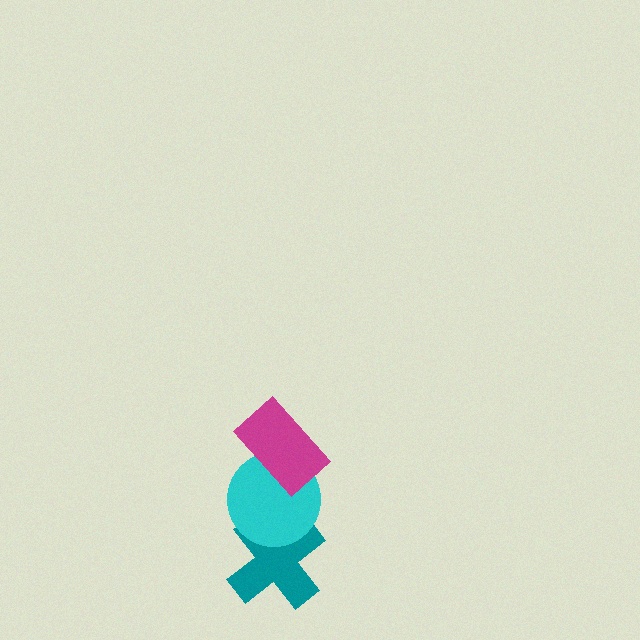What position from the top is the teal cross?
The teal cross is 3rd from the top.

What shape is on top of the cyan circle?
The magenta rectangle is on top of the cyan circle.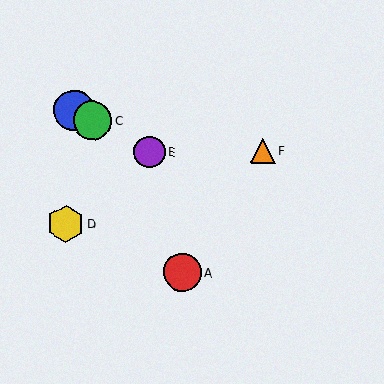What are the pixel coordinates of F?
Object F is at (263, 151).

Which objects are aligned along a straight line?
Objects B, C, E are aligned along a straight line.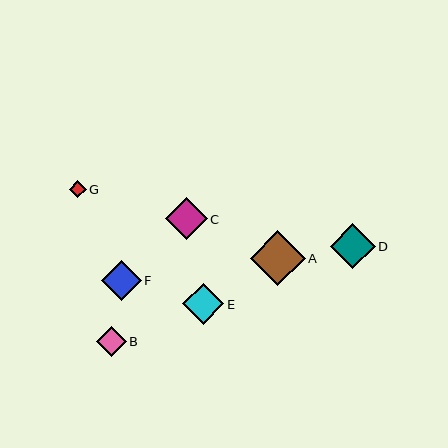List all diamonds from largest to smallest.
From largest to smallest: A, D, C, E, F, B, G.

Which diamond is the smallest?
Diamond G is the smallest with a size of approximately 16 pixels.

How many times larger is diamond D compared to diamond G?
Diamond D is approximately 2.7 times the size of diamond G.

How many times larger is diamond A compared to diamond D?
Diamond A is approximately 1.2 times the size of diamond D.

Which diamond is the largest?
Diamond A is the largest with a size of approximately 55 pixels.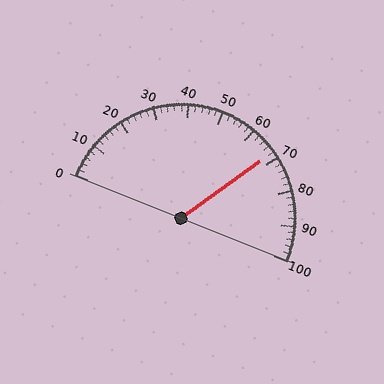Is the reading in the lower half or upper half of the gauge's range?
The reading is in the upper half of the range (0 to 100).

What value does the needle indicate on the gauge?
The needle indicates approximately 68.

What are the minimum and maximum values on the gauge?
The gauge ranges from 0 to 100.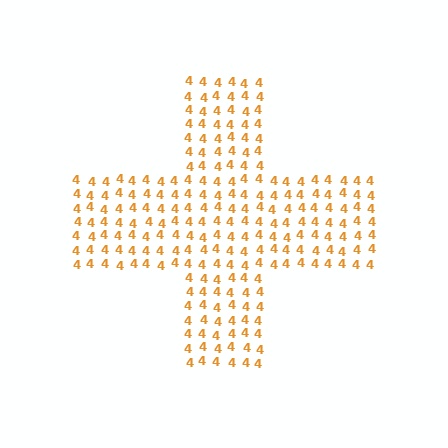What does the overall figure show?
The overall figure shows a cross.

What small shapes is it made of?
It is made of small digit 4's.